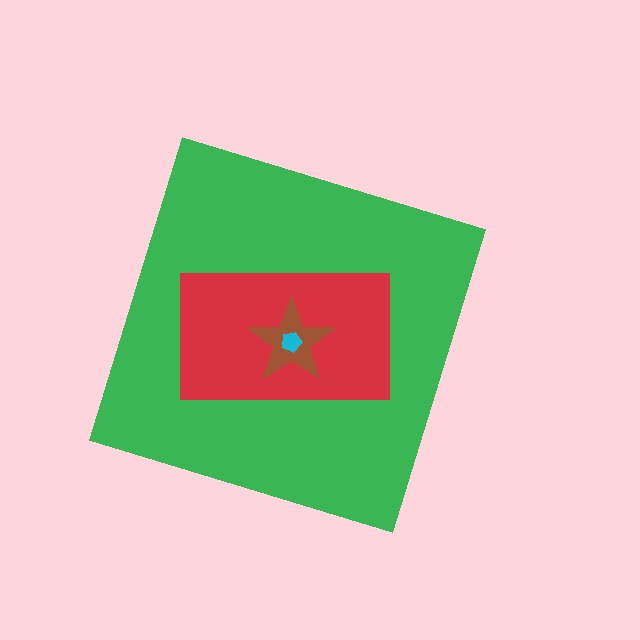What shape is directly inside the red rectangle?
The brown star.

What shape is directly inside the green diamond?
The red rectangle.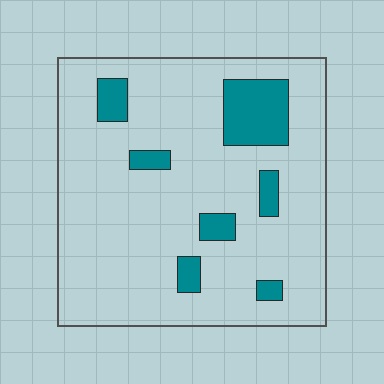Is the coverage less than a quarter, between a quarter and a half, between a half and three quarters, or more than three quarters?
Less than a quarter.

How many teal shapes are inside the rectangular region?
7.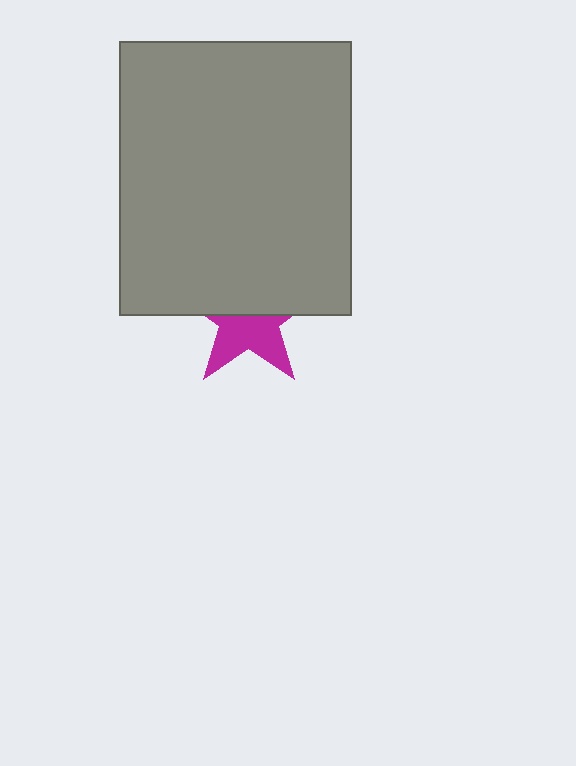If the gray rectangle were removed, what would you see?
You would see the complete magenta star.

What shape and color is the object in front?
The object in front is a gray rectangle.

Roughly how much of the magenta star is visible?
About half of it is visible (roughly 48%).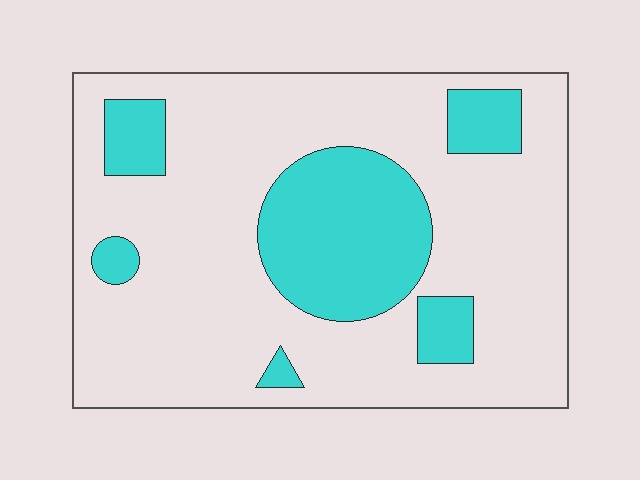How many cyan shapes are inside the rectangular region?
6.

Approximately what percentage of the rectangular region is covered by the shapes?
Approximately 25%.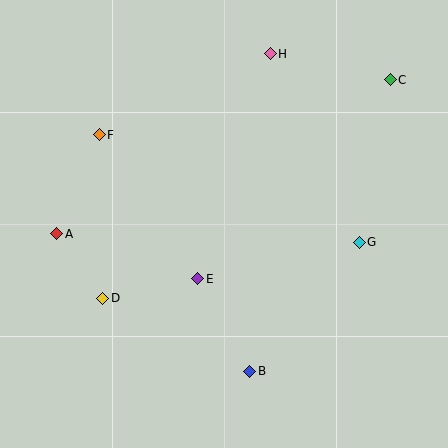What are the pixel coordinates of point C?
Point C is at (390, 80).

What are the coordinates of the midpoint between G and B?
The midpoint between G and B is at (305, 307).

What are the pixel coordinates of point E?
Point E is at (198, 279).